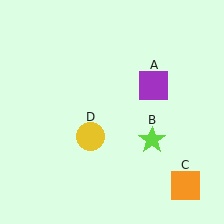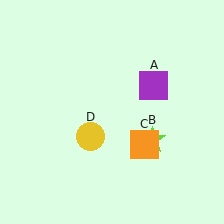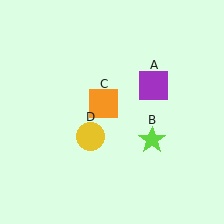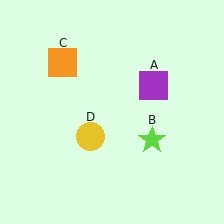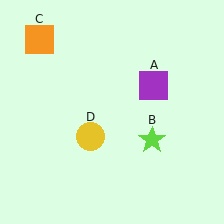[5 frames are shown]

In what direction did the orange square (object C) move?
The orange square (object C) moved up and to the left.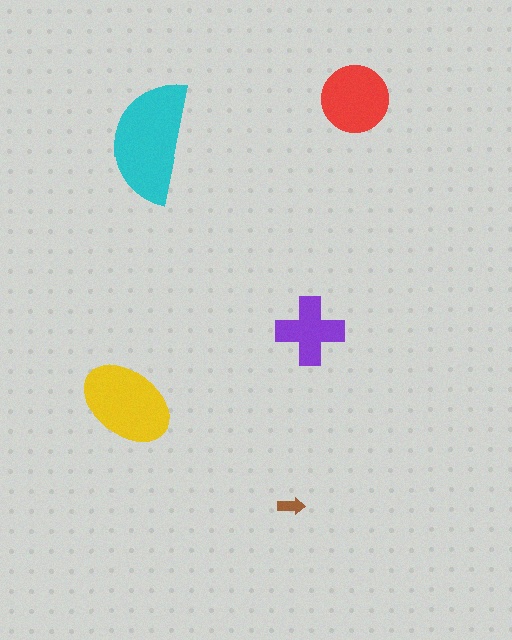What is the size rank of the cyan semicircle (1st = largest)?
1st.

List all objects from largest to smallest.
The cyan semicircle, the yellow ellipse, the red circle, the purple cross, the brown arrow.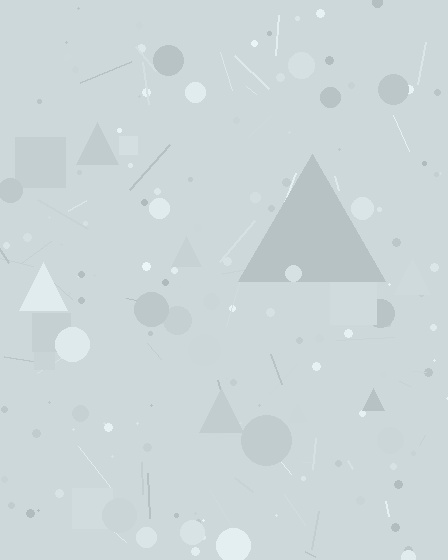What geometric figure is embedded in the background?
A triangle is embedded in the background.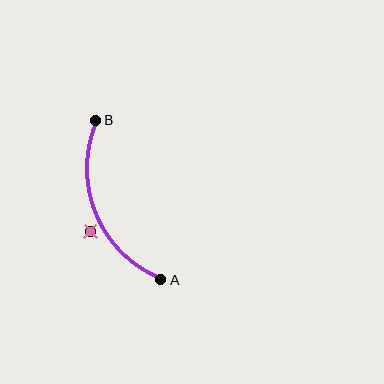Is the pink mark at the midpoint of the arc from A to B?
No — the pink mark does not lie on the arc at all. It sits slightly outside the curve.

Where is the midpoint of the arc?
The arc midpoint is the point on the curve farthest from the straight line joining A and B. It sits to the left of that line.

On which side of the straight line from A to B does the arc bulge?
The arc bulges to the left of the straight line connecting A and B.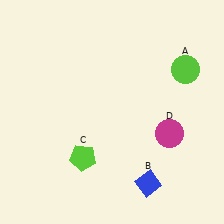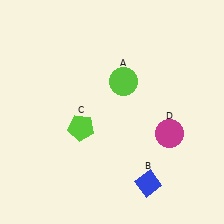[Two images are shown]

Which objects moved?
The objects that moved are: the lime circle (A), the lime pentagon (C).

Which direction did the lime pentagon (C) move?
The lime pentagon (C) moved up.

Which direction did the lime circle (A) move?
The lime circle (A) moved left.